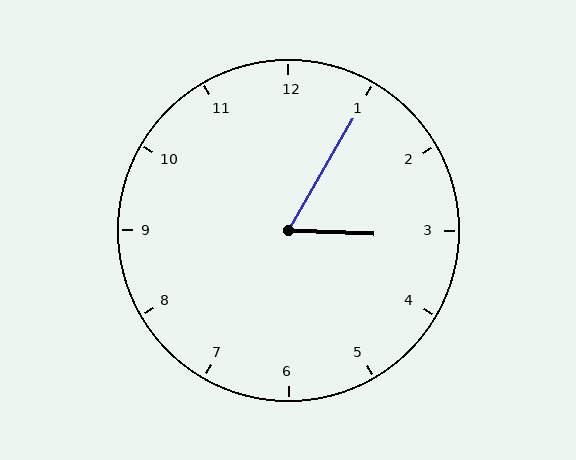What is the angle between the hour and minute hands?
Approximately 62 degrees.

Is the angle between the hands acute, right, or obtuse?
It is acute.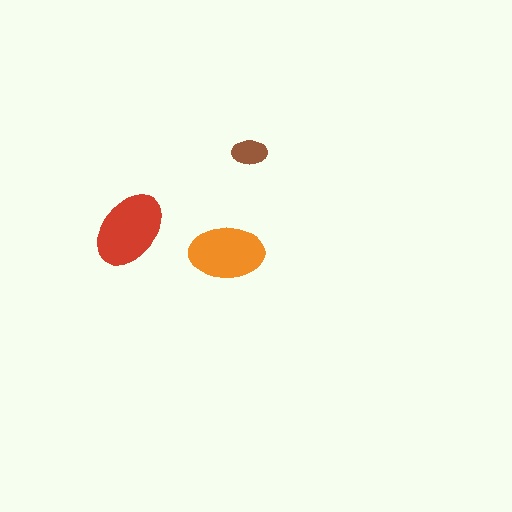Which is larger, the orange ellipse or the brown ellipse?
The orange one.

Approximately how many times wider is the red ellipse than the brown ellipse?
About 2 times wider.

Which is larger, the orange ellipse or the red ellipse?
The red one.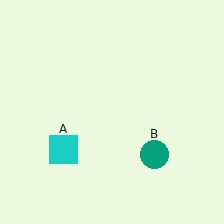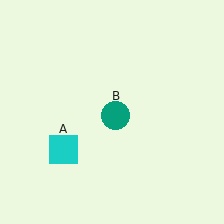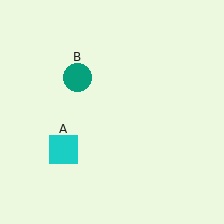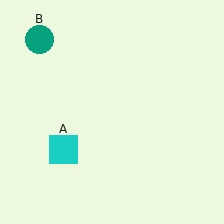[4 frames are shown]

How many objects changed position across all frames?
1 object changed position: teal circle (object B).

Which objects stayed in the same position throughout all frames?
Cyan square (object A) remained stationary.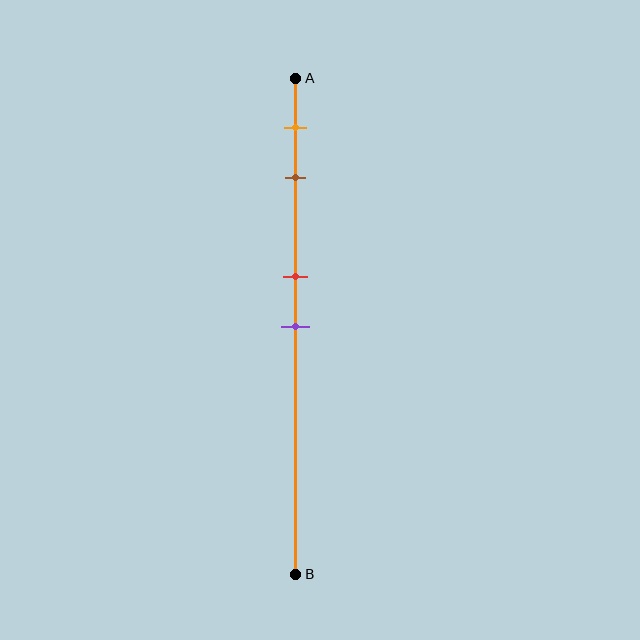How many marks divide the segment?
There are 4 marks dividing the segment.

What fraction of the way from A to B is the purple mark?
The purple mark is approximately 50% (0.5) of the way from A to B.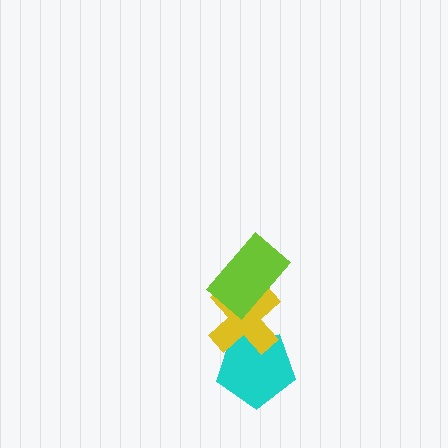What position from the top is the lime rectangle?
The lime rectangle is 1st from the top.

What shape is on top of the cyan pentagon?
The yellow cross is on top of the cyan pentagon.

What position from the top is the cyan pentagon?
The cyan pentagon is 3rd from the top.